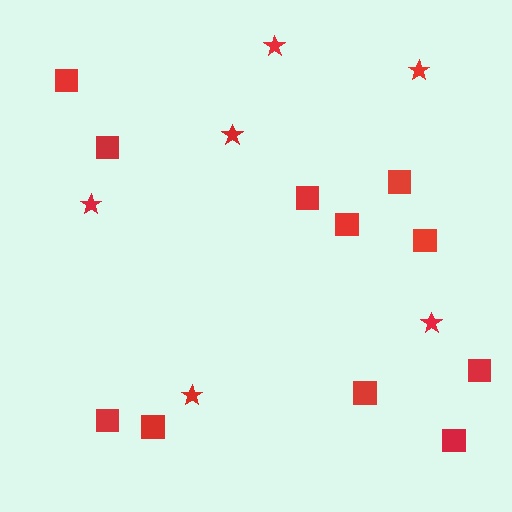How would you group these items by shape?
There are 2 groups: one group of stars (6) and one group of squares (11).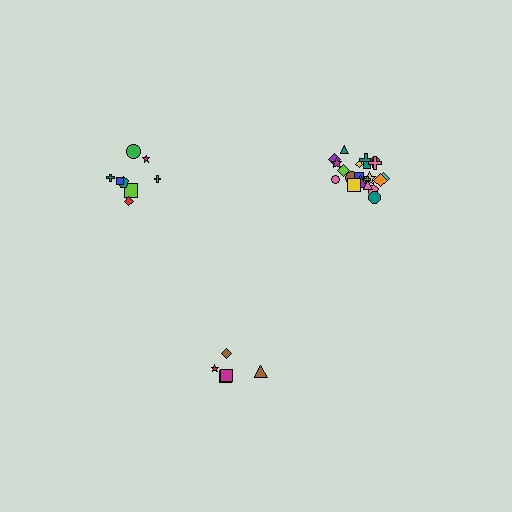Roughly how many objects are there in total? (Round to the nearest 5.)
Roughly 35 objects in total.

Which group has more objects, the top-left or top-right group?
The top-right group.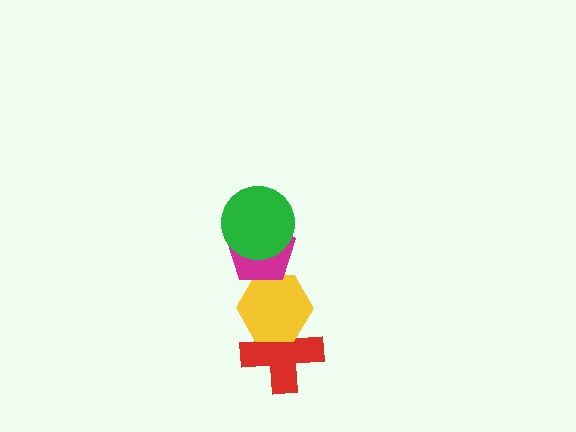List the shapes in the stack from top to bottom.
From top to bottom: the green circle, the magenta pentagon, the yellow hexagon, the red cross.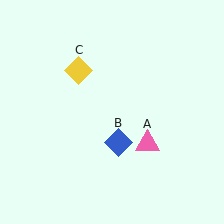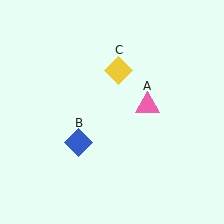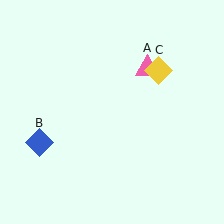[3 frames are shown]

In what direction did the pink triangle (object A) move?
The pink triangle (object A) moved up.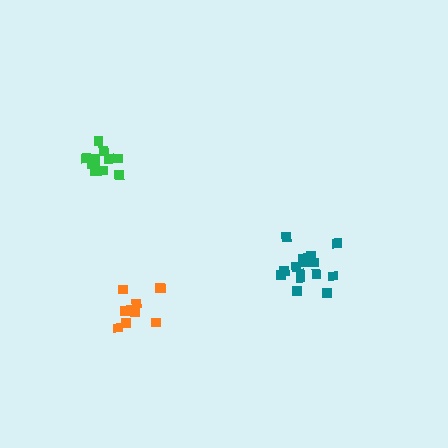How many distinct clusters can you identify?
There are 3 distinct clusters.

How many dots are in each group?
Group 1: 10 dots, Group 2: 12 dots, Group 3: 16 dots (38 total).